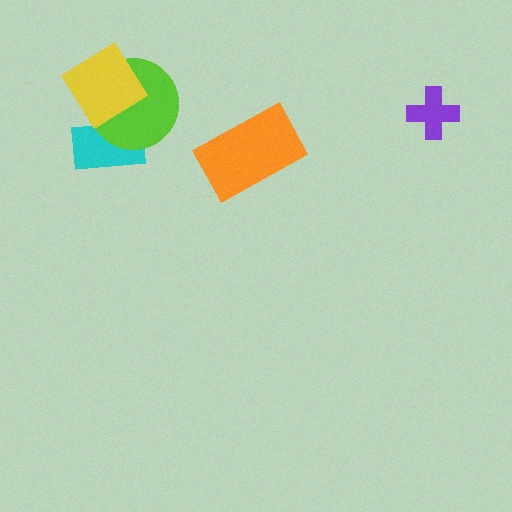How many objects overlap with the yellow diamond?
1 object overlaps with the yellow diamond.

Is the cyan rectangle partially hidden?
Yes, it is partially covered by another shape.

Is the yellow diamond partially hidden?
No, no other shape covers it.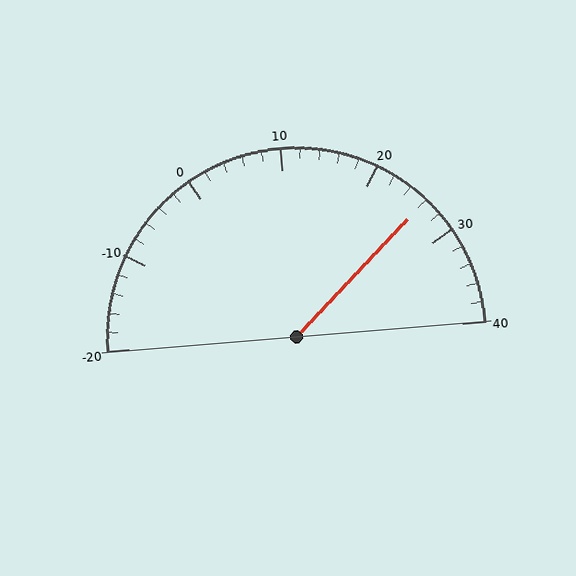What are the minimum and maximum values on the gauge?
The gauge ranges from -20 to 40.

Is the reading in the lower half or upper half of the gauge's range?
The reading is in the upper half of the range (-20 to 40).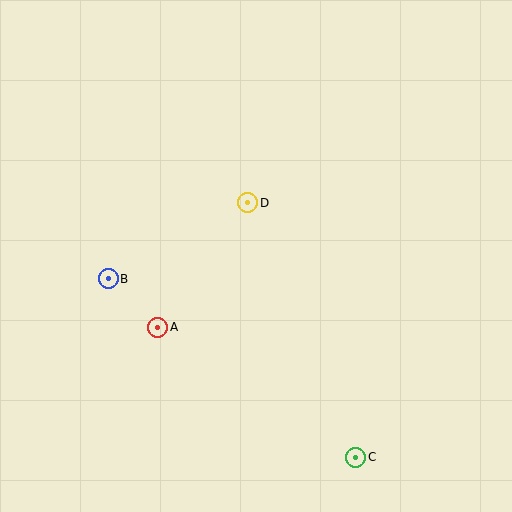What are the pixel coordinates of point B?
Point B is at (108, 279).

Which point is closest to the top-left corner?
Point B is closest to the top-left corner.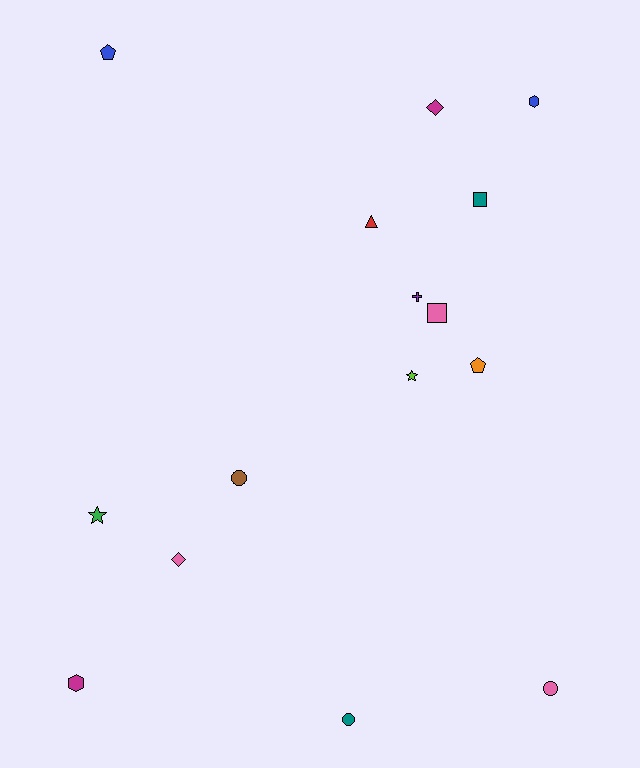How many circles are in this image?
There are 3 circles.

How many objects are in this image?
There are 15 objects.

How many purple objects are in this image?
There is 1 purple object.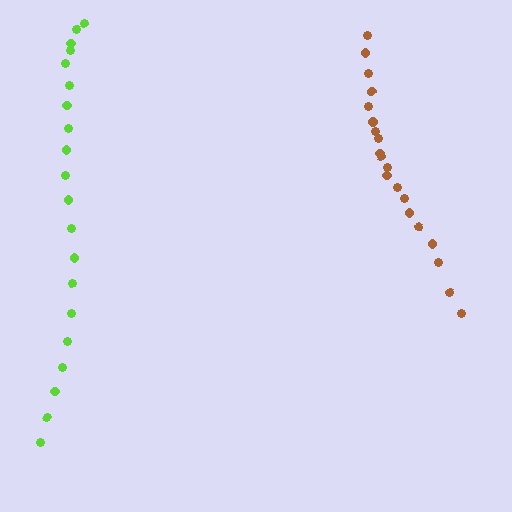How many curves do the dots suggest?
There are 2 distinct paths.